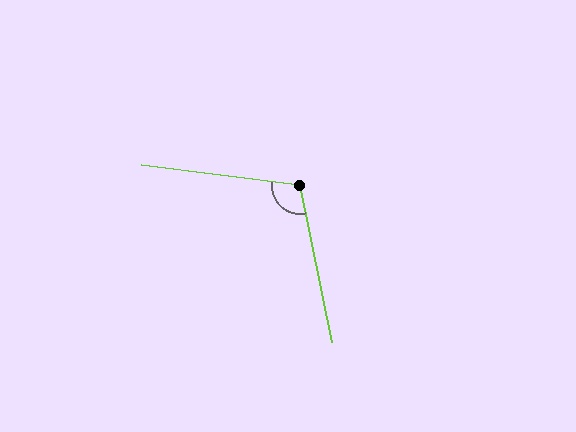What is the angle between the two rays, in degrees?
Approximately 109 degrees.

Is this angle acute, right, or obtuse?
It is obtuse.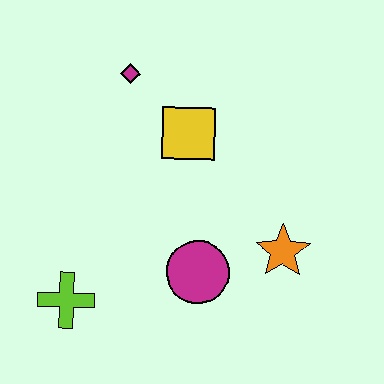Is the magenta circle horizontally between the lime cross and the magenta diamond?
No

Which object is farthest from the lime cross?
The magenta diamond is farthest from the lime cross.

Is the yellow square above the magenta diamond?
No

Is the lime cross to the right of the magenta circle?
No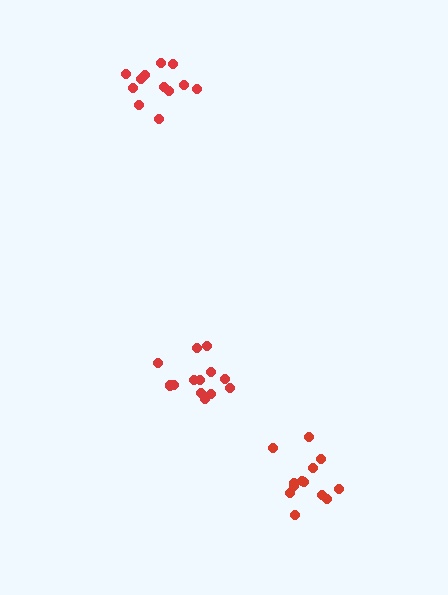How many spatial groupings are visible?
There are 3 spatial groupings.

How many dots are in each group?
Group 1: 13 dots, Group 2: 12 dots, Group 3: 13 dots (38 total).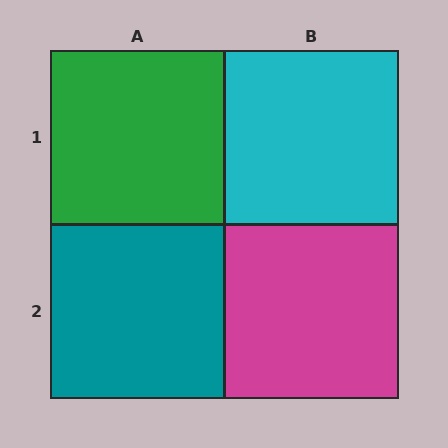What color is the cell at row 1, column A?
Green.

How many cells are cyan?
1 cell is cyan.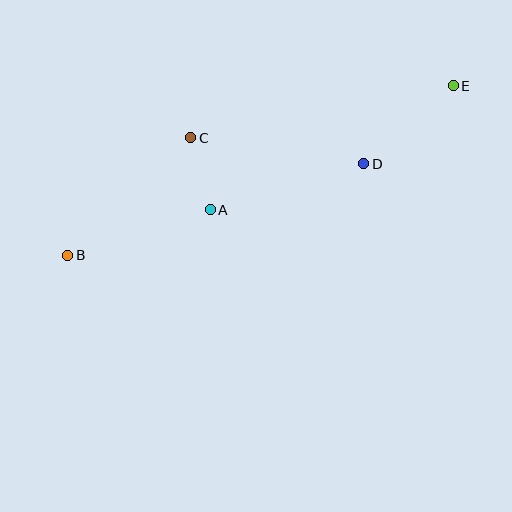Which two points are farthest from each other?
Points B and E are farthest from each other.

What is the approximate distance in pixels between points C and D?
The distance between C and D is approximately 175 pixels.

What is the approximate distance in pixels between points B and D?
The distance between B and D is approximately 310 pixels.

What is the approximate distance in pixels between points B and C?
The distance between B and C is approximately 170 pixels.